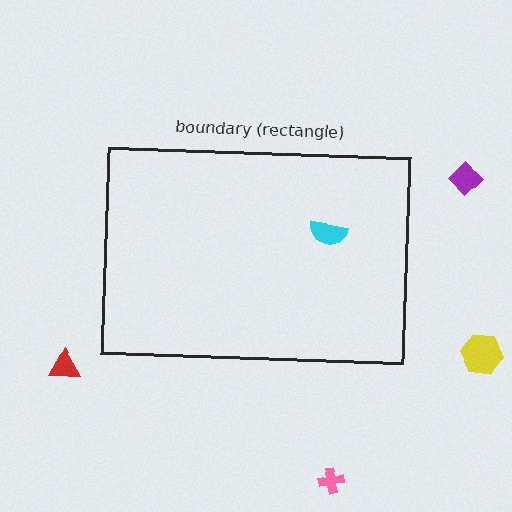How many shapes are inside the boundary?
1 inside, 4 outside.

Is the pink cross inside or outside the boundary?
Outside.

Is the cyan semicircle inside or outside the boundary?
Inside.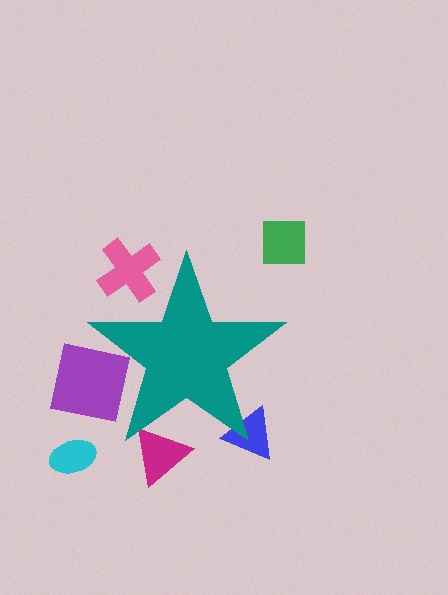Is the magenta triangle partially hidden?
Yes, the magenta triangle is partially hidden behind the teal star.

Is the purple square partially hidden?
Yes, the purple square is partially hidden behind the teal star.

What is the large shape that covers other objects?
A teal star.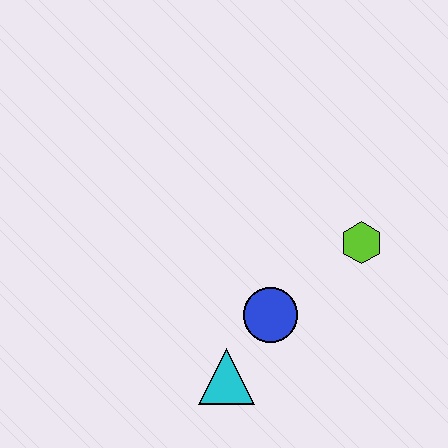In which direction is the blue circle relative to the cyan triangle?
The blue circle is above the cyan triangle.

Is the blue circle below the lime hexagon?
Yes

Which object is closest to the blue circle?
The cyan triangle is closest to the blue circle.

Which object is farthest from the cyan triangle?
The lime hexagon is farthest from the cyan triangle.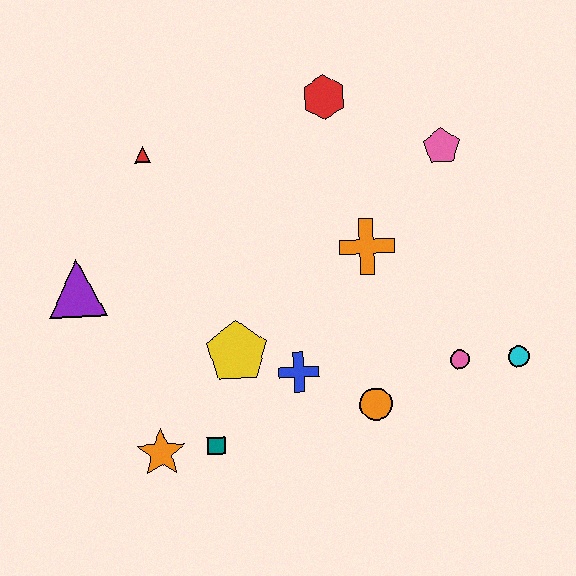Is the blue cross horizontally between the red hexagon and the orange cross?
No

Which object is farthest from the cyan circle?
The purple triangle is farthest from the cyan circle.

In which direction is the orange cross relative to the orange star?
The orange cross is to the right of the orange star.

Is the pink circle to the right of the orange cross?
Yes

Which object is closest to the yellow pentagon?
The blue cross is closest to the yellow pentagon.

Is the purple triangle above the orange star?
Yes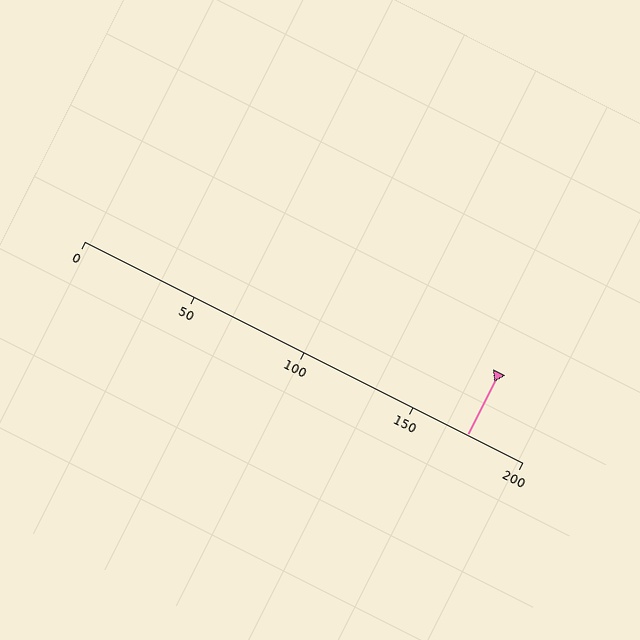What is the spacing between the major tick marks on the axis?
The major ticks are spaced 50 apart.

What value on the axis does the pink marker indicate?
The marker indicates approximately 175.